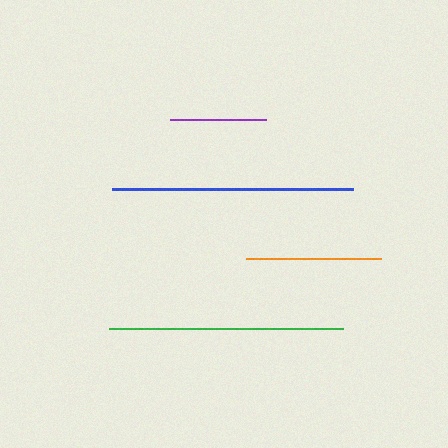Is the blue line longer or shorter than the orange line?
The blue line is longer than the orange line.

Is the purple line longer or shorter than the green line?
The green line is longer than the purple line.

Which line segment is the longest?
The blue line is the longest at approximately 241 pixels.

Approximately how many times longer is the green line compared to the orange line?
The green line is approximately 1.7 times the length of the orange line.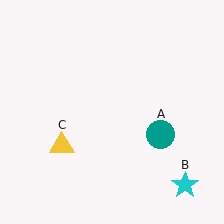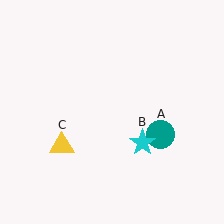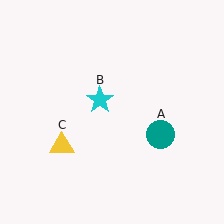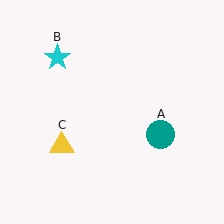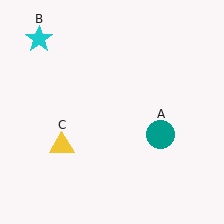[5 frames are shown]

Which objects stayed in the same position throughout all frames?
Teal circle (object A) and yellow triangle (object C) remained stationary.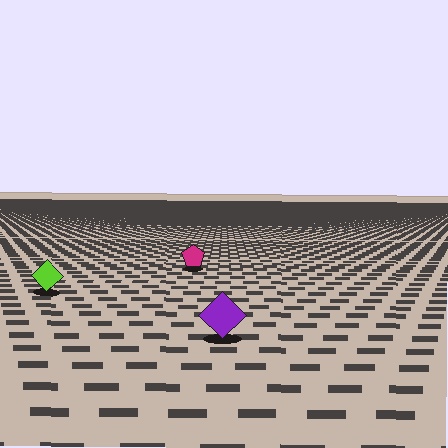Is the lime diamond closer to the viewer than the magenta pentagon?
Yes. The lime diamond is closer — you can tell from the texture gradient: the ground texture is coarser near it.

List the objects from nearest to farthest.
From nearest to farthest: the purple diamond, the lime diamond, the magenta pentagon.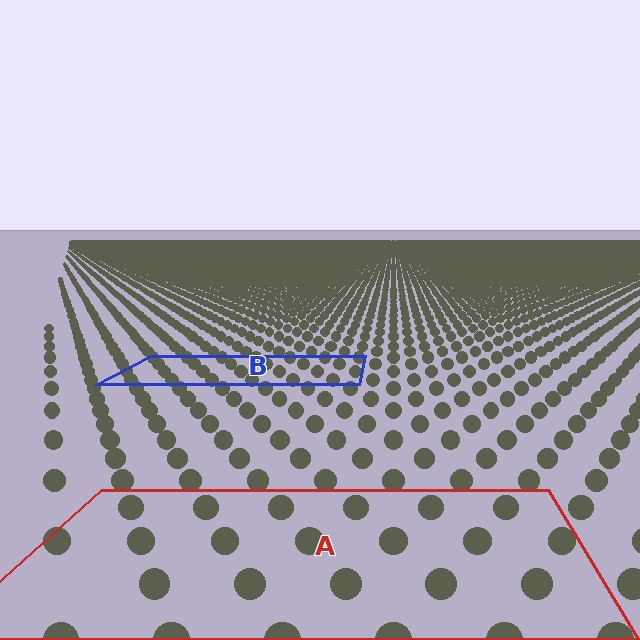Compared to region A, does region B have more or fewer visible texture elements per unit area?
Region B has more texture elements per unit area — they are packed more densely because it is farther away.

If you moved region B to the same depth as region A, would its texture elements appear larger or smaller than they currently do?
They would appear larger. At a closer depth, the same texture elements are projected at a bigger on-screen size.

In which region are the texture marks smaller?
The texture marks are smaller in region B, because it is farther away.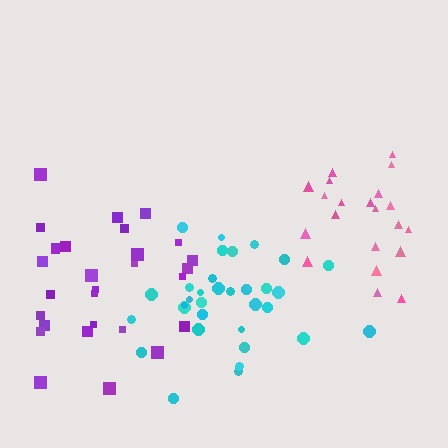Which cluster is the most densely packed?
Cyan.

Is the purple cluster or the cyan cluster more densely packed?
Cyan.